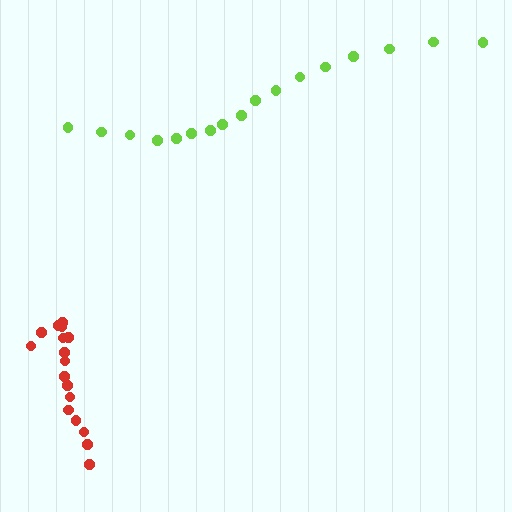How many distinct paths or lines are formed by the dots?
There are 2 distinct paths.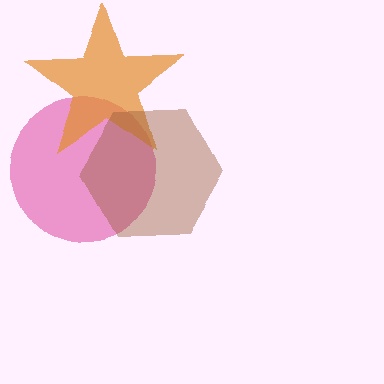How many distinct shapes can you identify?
There are 3 distinct shapes: a pink circle, an orange star, a brown hexagon.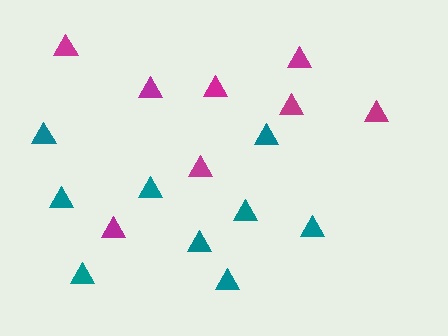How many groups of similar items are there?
There are 2 groups: one group of magenta triangles (8) and one group of teal triangles (9).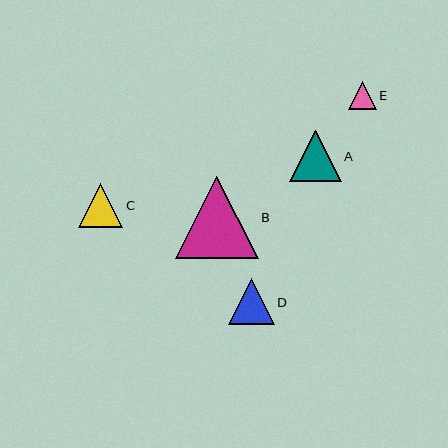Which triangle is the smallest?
Triangle E is the smallest with a size of approximately 28 pixels.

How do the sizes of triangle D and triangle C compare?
Triangle D and triangle C are approximately the same size.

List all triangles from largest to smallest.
From largest to smallest: B, A, D, C, E.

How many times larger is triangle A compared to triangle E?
Triangle A is approximately 1.8 times the size of triangle E.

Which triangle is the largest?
Triangle B is the largest with a size of approximately 83 pixels.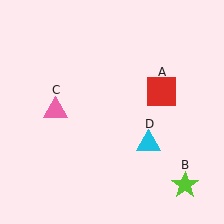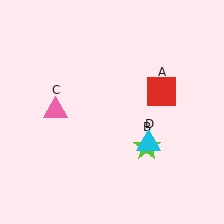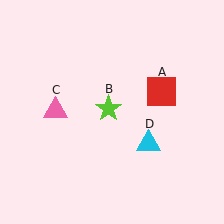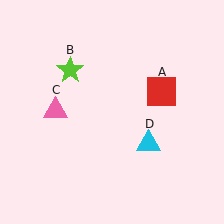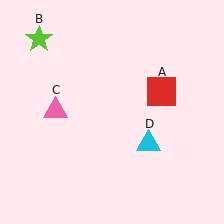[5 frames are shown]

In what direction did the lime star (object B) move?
The lime star (object B) moved up and to the left.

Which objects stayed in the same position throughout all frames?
Red square (object A) and pink triangle (object C) and cyan triangle (object D) remained stationary.